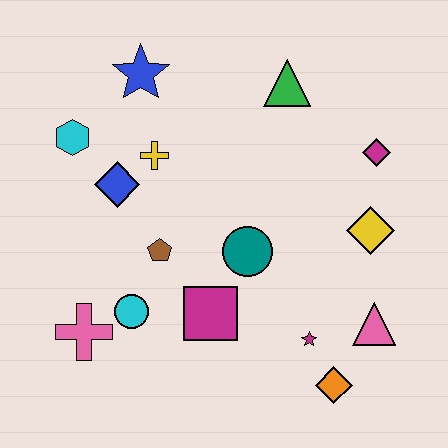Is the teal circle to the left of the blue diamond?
No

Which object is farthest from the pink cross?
The magenta diamond is farthest from the pink cross.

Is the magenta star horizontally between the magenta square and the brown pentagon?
No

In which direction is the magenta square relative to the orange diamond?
The magenta square is to the left of the orange diamond.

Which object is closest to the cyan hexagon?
The blue diamond is closest to the cyan hexagon.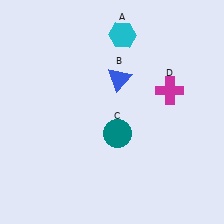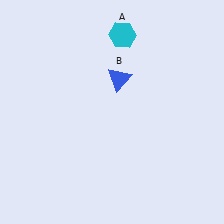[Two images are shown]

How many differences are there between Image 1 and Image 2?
There are 2 differences between the two images.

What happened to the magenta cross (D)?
The magenta cross (D) was removed in Image 2. It was in the top-right area of Image 1.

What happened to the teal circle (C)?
The teal circle (C) was removed in Image 2. It was in the bottom-right area of Image 1.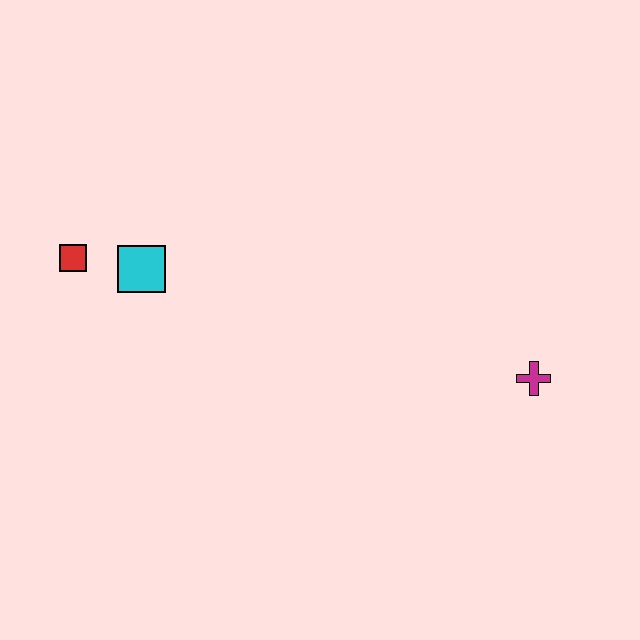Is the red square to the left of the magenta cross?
Yes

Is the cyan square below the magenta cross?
No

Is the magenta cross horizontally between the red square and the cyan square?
No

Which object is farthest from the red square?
The magenta cross is farthest from the red square.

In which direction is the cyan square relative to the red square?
The cyan square is to the right of the red square.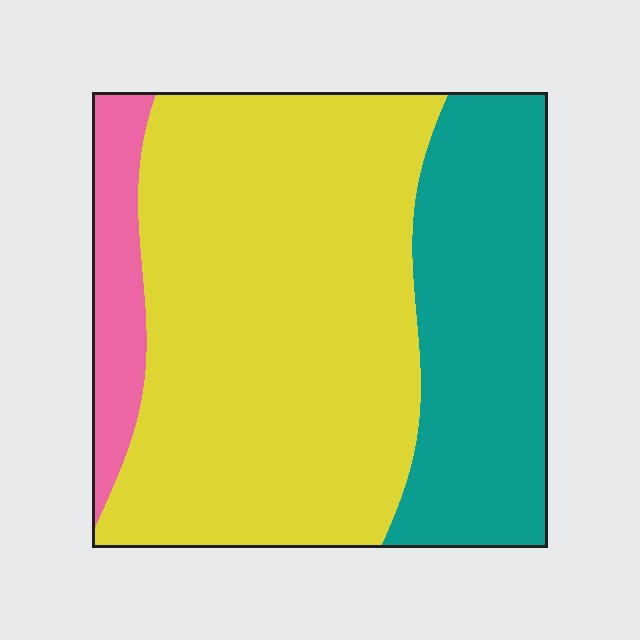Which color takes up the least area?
Pink, at roughly 10%.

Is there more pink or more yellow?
Yellow.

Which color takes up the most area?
Yellow, at roughly 60%.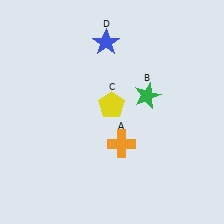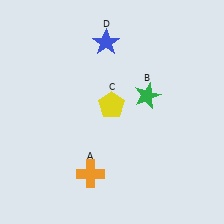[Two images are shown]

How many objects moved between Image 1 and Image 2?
1 object moved between the two images.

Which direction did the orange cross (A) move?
The orange cross (A) moved left.